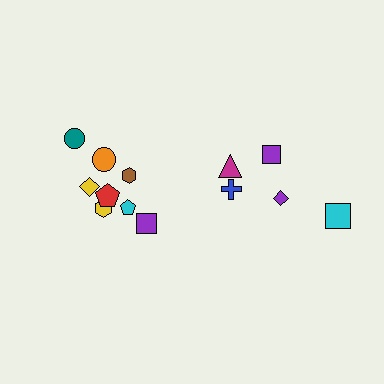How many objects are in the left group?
There are 8 objects.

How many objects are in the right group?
There are 5 objects.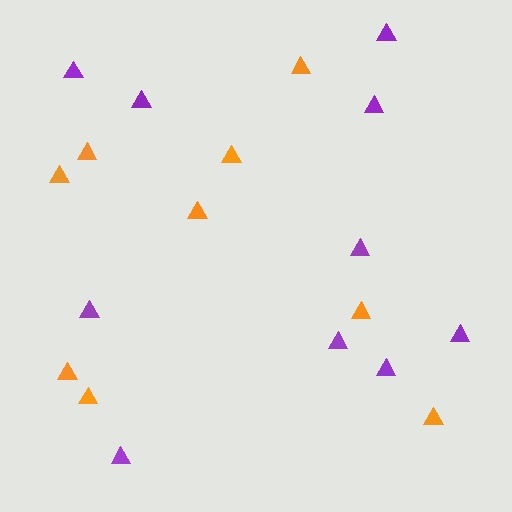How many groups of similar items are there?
There are 2 groups: one group of orange triangles (9) and one group of purple triangles (10).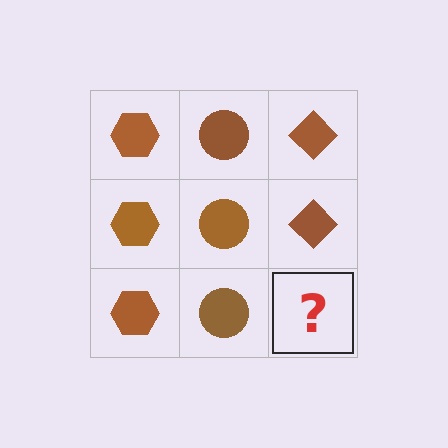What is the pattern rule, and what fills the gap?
The rule is that each column has a consistent shape. The gap should be filled with a brown diamond.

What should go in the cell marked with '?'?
The missing cell should contain a brown diamond.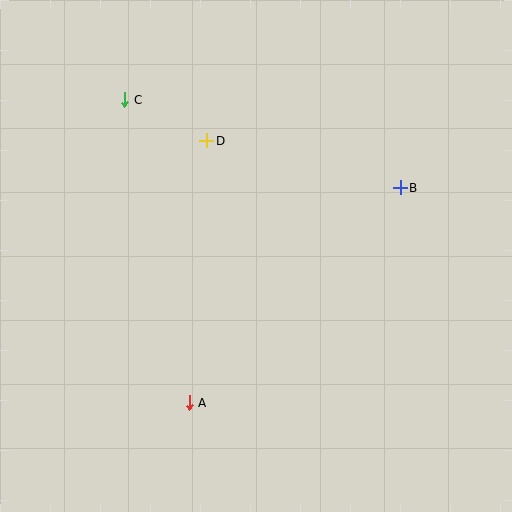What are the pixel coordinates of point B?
Point B is at (400, 188).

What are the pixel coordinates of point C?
Point C is at (125, 100).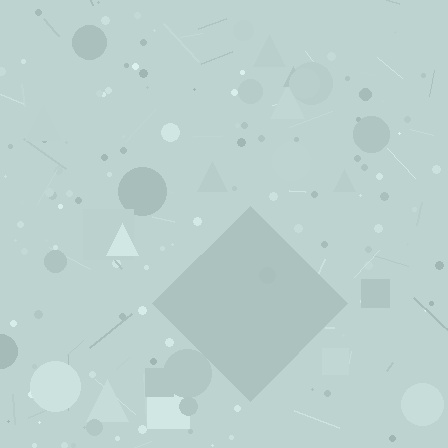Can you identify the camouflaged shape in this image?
The camouflaged shape is a diamond.